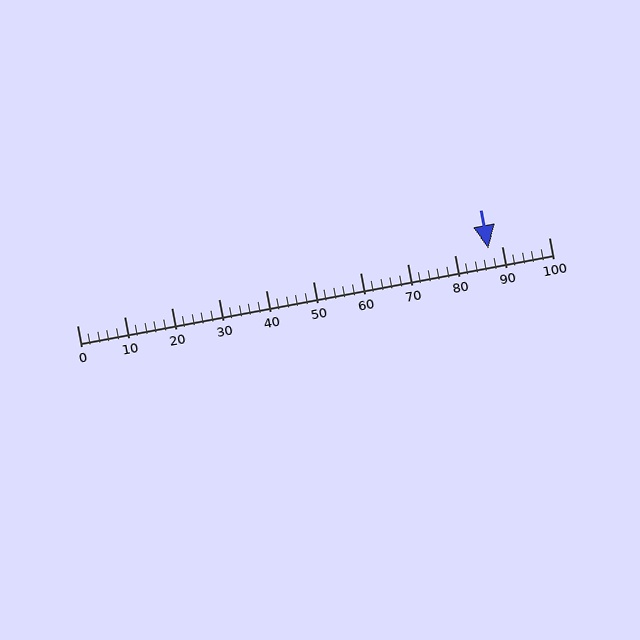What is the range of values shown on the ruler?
The ruler shows values from 0 to 100.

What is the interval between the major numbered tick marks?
The major tick marks are spaced 10 units apart.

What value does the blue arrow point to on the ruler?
The blue arrow points to approximately 87.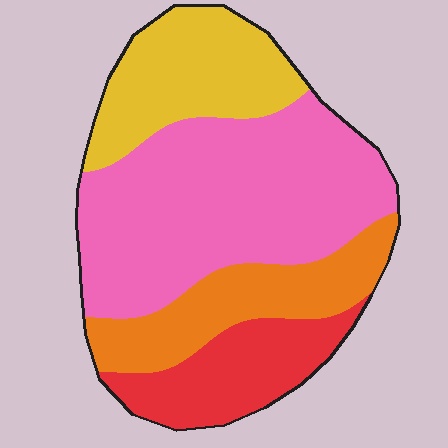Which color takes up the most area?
Pink, at roughly 45%.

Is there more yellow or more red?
Yellow.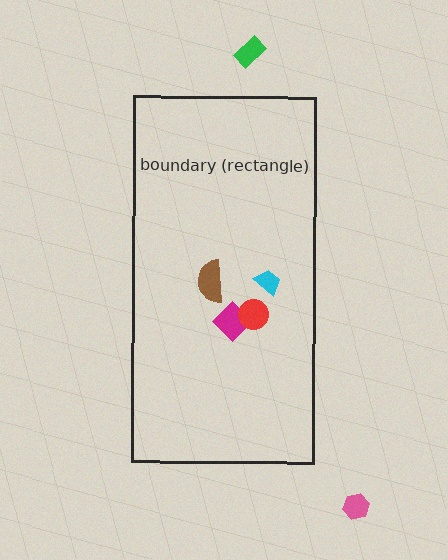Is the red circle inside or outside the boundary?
Inside.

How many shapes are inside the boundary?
4 inside, 2 outside.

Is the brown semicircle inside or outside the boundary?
Inside.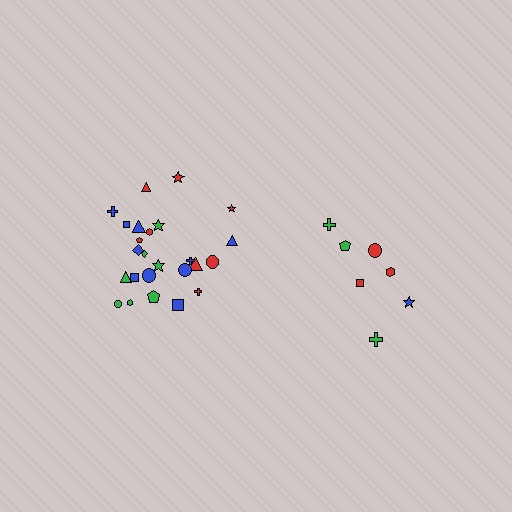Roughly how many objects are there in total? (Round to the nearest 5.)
Roughly 30 objects in total.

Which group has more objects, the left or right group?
The left group.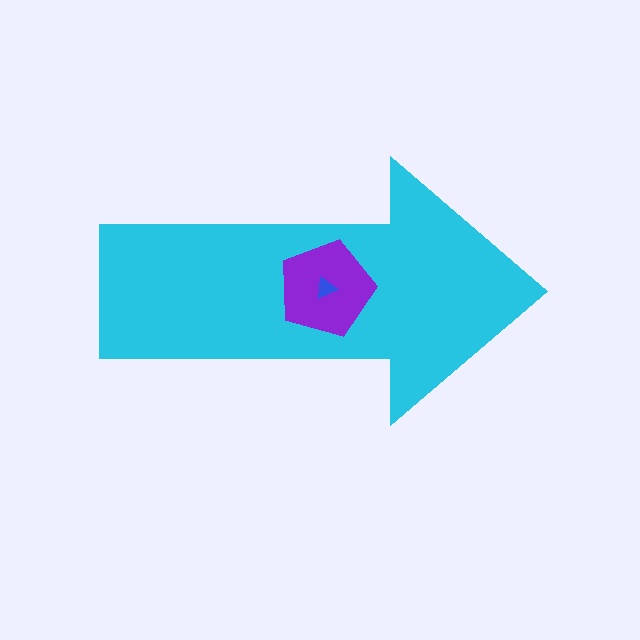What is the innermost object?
The blue triangle.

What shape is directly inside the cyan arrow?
The purple pentagon.